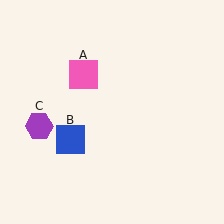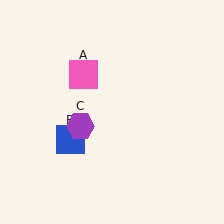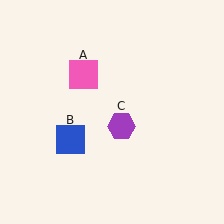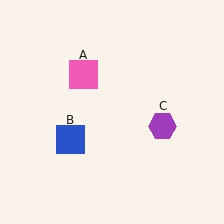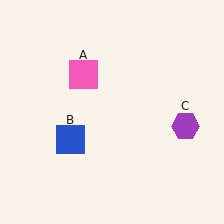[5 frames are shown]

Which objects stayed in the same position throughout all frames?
Pink square (object A) and blue square (object B) remained stationary.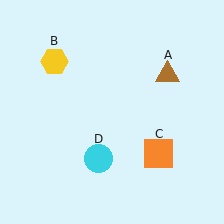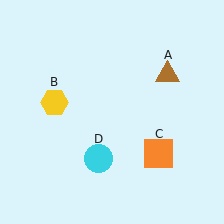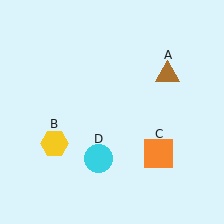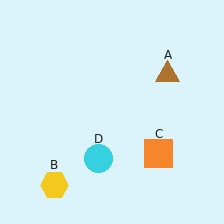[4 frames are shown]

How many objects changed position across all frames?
1 object changed position: yellow hexagon (object B).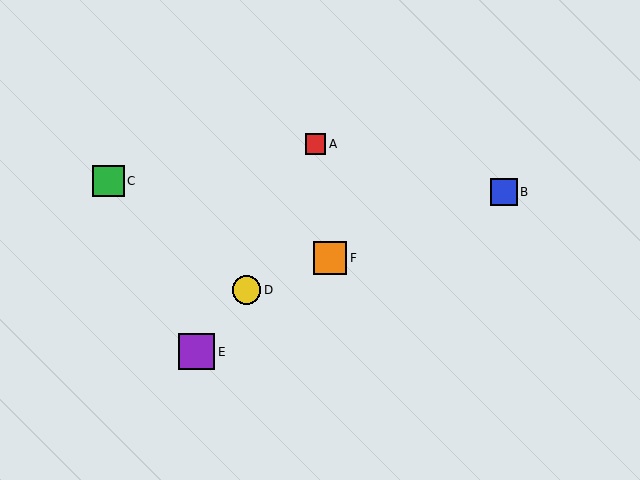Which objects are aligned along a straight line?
Objects B, D, F are aligned along a straight line.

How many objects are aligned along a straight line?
3 objects (B, D, F) are aligned along a straight line.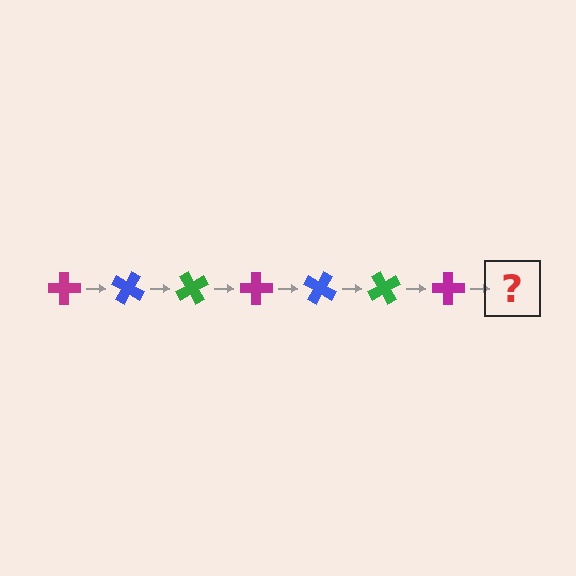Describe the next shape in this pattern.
It should be a blue cross, rotated 210 degrees from the start.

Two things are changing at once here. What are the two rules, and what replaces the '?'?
The two rules are that it rotates 30 degrees each step and the color cycles through magenta, blue, and green. The '?' should be a blue cross, rotated 210 degrees from the start.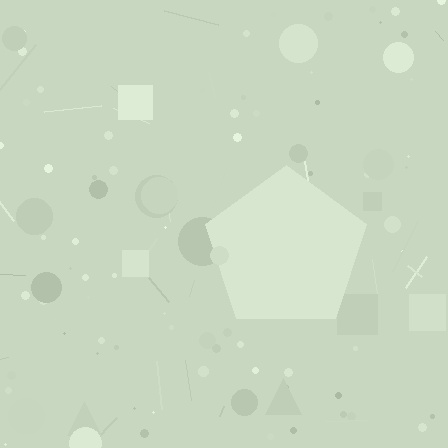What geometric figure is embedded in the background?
A pentagon is embedded in the background.